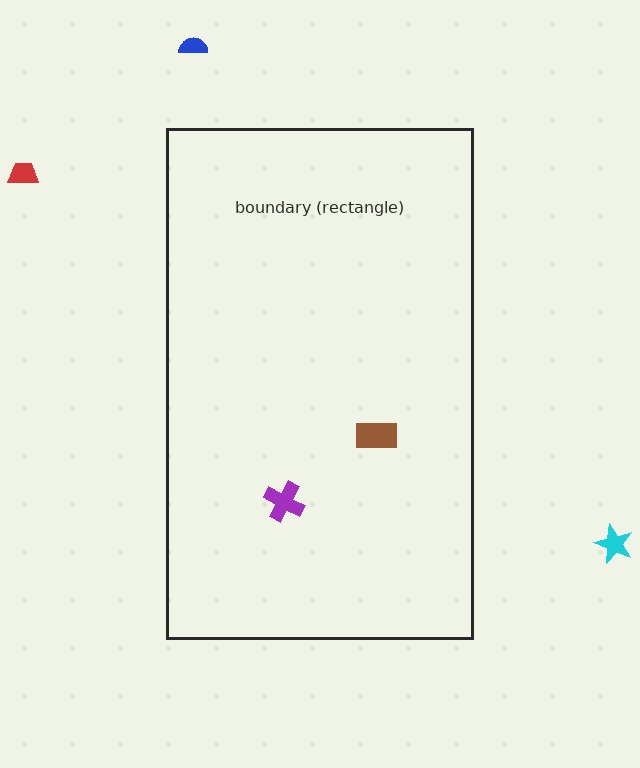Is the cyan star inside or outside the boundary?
Outside.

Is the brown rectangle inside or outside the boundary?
Inside.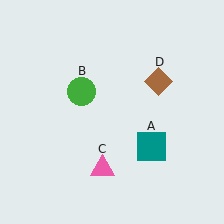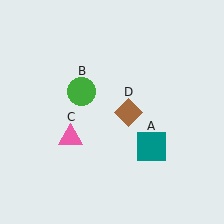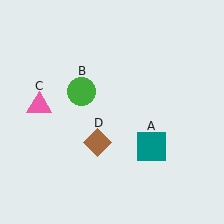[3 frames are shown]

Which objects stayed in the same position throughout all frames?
Teal square (object A) and green circle (object B) remained stationary.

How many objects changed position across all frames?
2 objects changed position: pink triangle (object C), brown diamond (object D).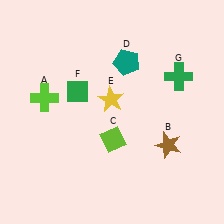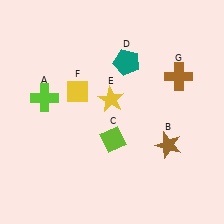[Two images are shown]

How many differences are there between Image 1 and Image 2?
There are 2 differences between the two images.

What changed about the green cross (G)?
In Image 1, G is green. In Image 2, it changed to brown.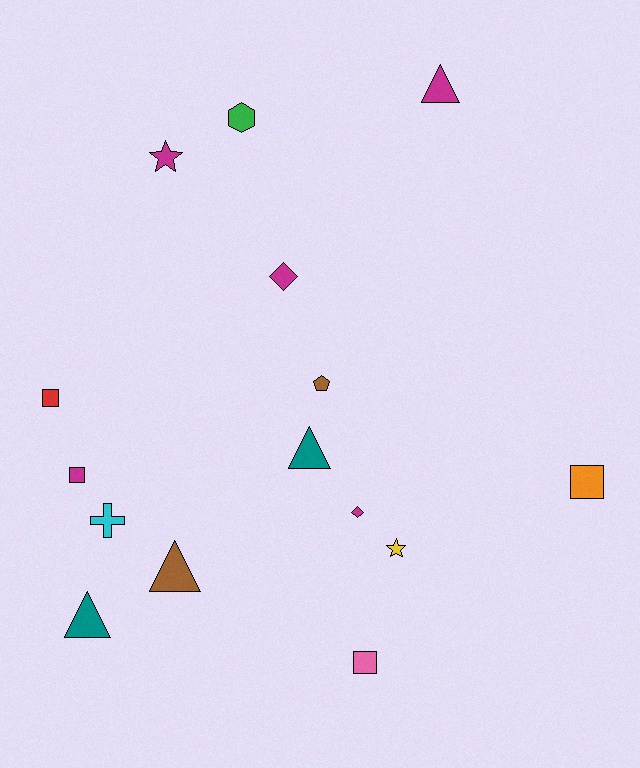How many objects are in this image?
There are 15 objects.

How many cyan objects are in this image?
There is 1 cyan object.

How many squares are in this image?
There are 4 squares.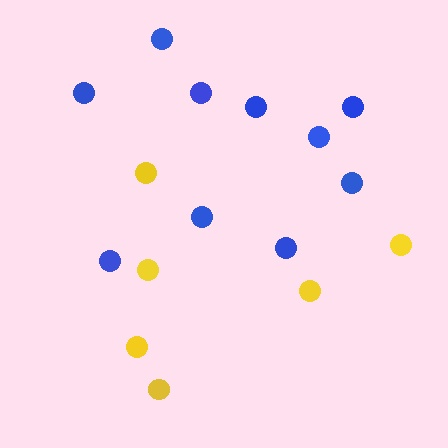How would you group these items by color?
There are 2 groups: one group of blue circles (10) and one group of yellow circles (6).